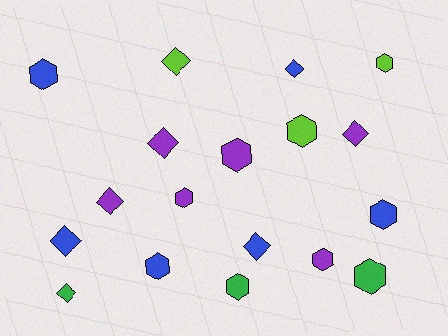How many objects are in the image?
There are 18 objects.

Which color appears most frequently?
Purple, with 6 objects.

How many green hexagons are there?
There are 2 green hexagons.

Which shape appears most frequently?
Hexagon, with 10 objects.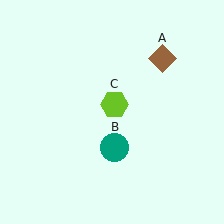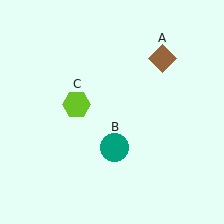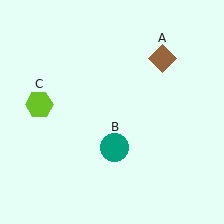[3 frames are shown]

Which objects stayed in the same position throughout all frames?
Brown diamond (object A) and teal circle (object B) remained stationary.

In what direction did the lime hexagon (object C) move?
The lime hexagon (object C) moved left.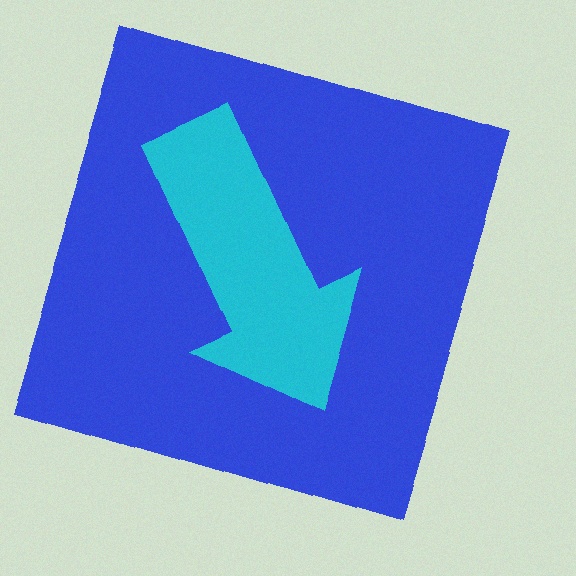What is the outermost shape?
The blue square.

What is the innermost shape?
The cyan arrow.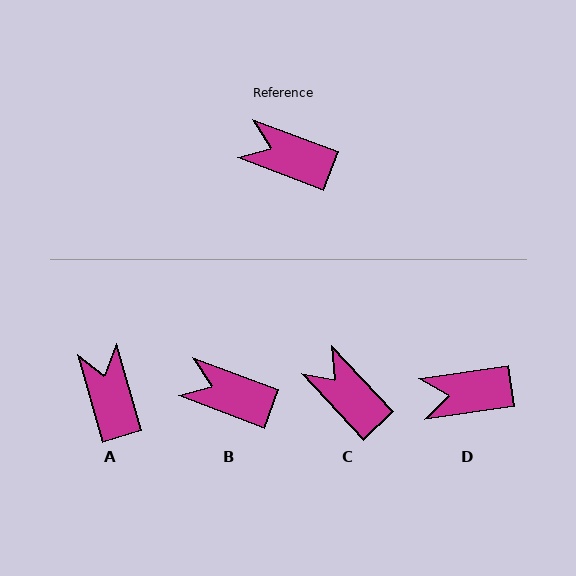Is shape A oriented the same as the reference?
No, it is off by about 53 degrees.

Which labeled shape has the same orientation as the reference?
B.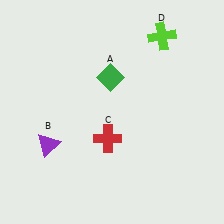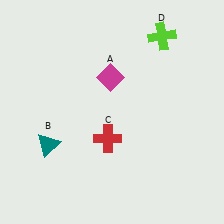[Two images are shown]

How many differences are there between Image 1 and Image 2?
There are 2 differences between the two images.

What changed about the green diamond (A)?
In Image 1, A is green. In Image 2, it changed to magenta.